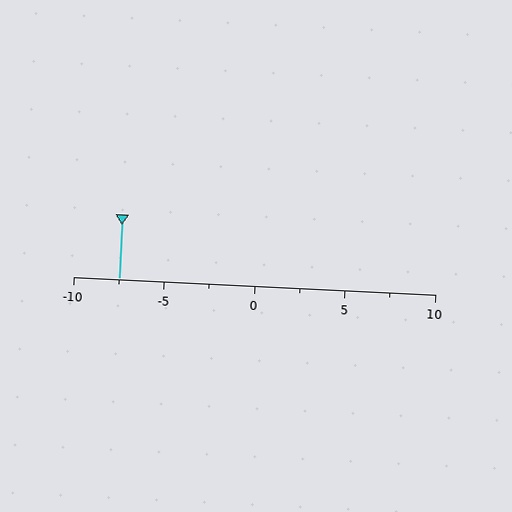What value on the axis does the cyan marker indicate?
The marker indicates approximately -7.5.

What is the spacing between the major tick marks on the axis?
The major ticks are spaced 5 apart.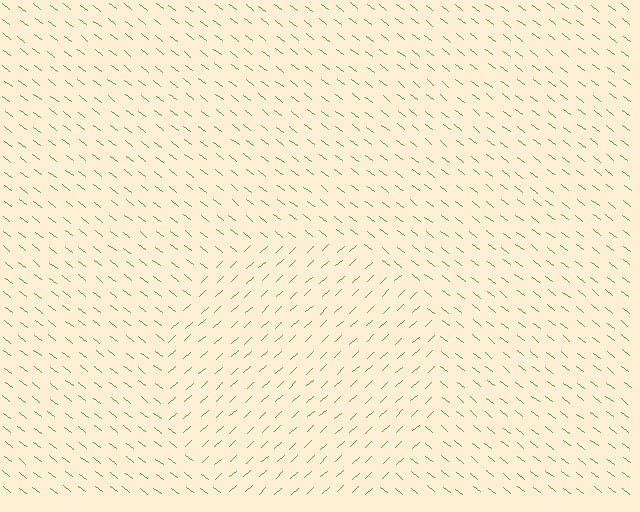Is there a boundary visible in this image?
Yes, there is a texture boundary formed by a change in line orientation.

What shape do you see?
I see a circle.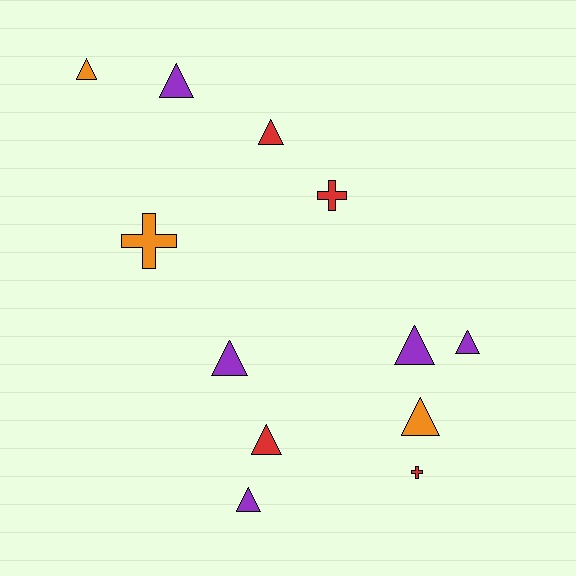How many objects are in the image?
There are 12 objects.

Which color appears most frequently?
Purple, with 5 objects.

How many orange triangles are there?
There are 2 orange triangles.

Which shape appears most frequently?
Triangle, with 9 objects.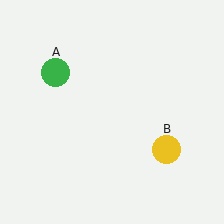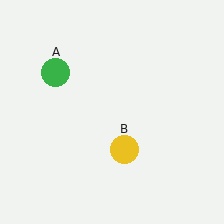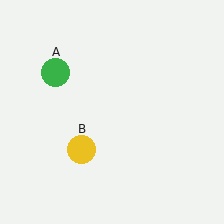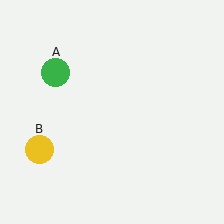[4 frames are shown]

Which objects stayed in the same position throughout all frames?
Green circle (object A) remained stationary.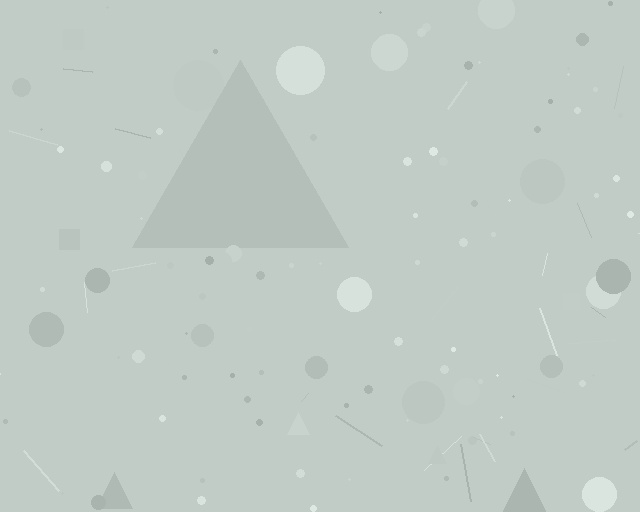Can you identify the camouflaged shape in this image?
The camouflaged shape is a triangle.